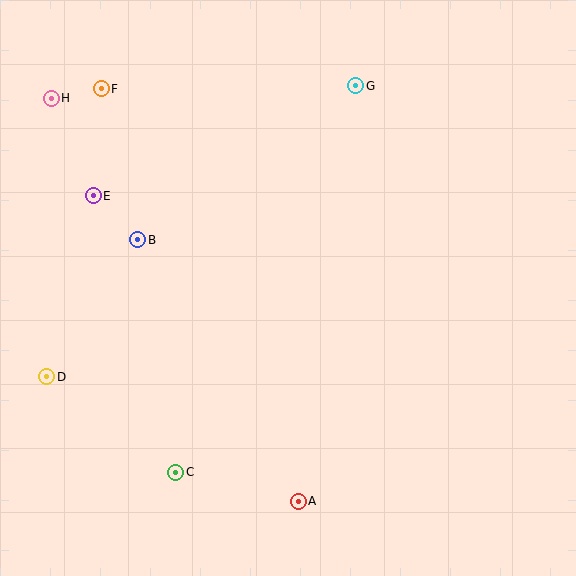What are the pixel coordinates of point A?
Point A is at (298, 501).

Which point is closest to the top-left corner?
Point H is closest to the top-left corner.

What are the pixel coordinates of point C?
Point C is at (176, 472).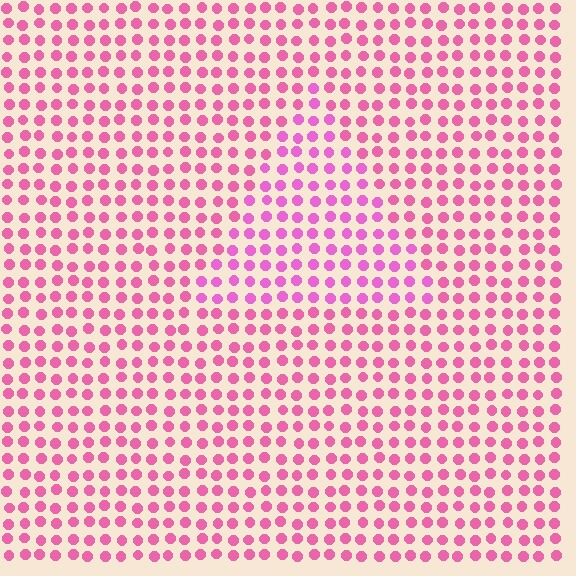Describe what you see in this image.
The image is filled with small pink elements in a uniform arrangement. A triangle-shaped region is visible where the elements are tinted to a slightly different hue, forming a subtle color boundary.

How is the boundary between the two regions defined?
The boundary is defined purely by a slight shift in hue (about 19 degrees). Spacing, size, and orientation are identical on both sides.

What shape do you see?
I see a triangle.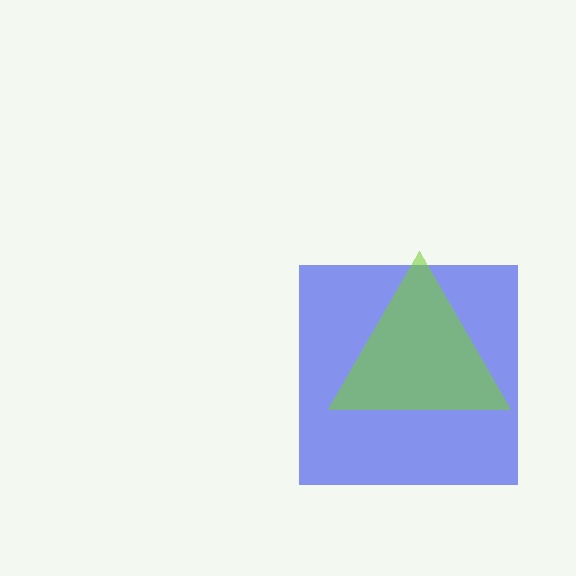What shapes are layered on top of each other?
The layered shapes are: a blue square, a lime triangle.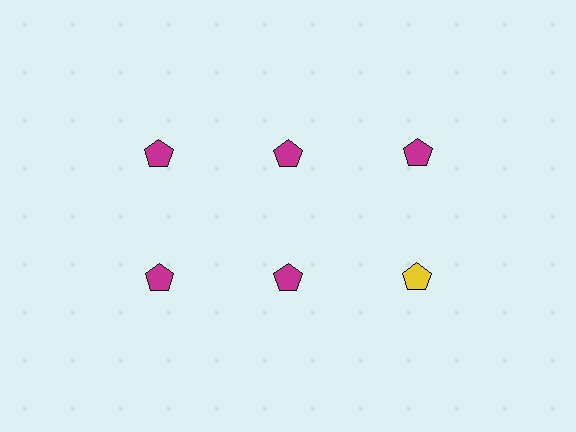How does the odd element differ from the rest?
It has a different color: yellow instead of magenta.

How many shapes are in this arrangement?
There are 6 shapes arranged in a grid pattern.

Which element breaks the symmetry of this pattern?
The yellow pentagon in the second row, center column breaks the symmetry. All other shapes are magenta pentagons.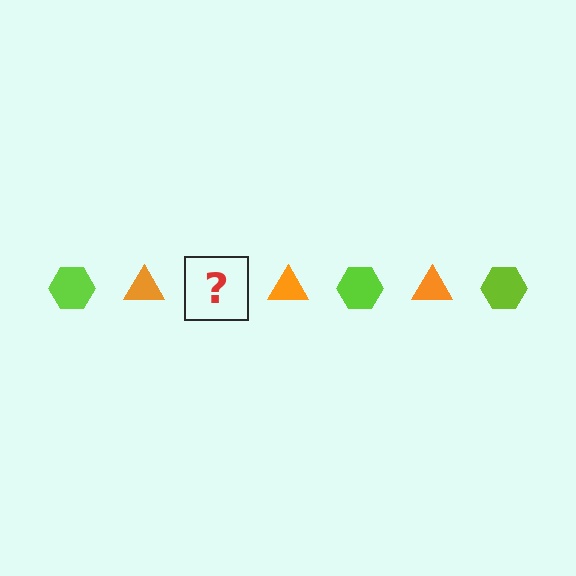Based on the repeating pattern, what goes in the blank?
The blank should be a lime hexagon.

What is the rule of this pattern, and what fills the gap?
The rule is that the pattern alternates between lime hexagon and orange triangle. The gap should be filled with a lime hexagon.